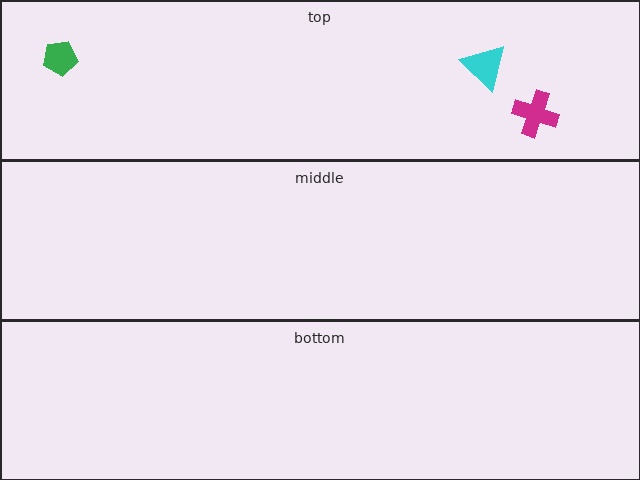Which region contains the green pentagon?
The top region.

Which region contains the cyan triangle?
The top region.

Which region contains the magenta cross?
The top region.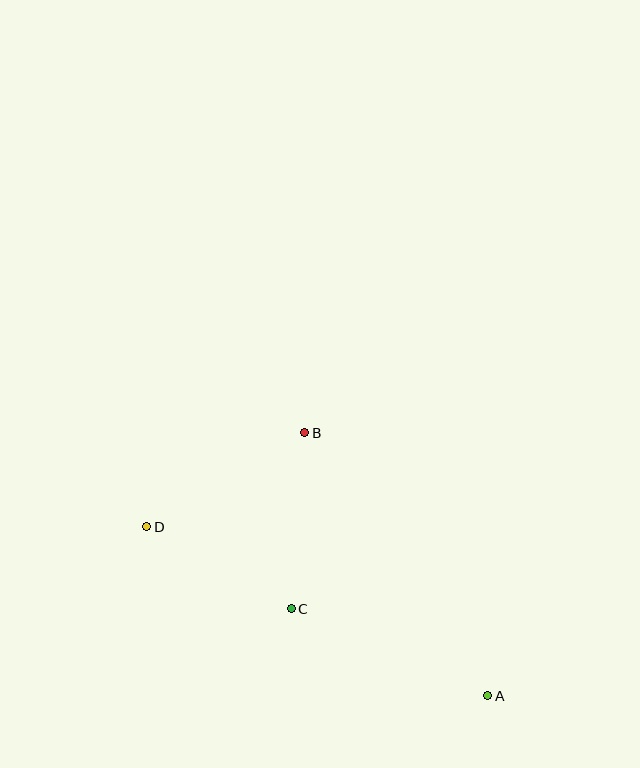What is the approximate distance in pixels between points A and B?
The distance between A and B is approximately 321 pixels.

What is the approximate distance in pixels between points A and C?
The distance between A and C is approximately 215 pixels.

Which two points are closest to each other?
Points C and D are closest to each other.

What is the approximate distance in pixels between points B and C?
The distance between B and C is approximately 177 pixels.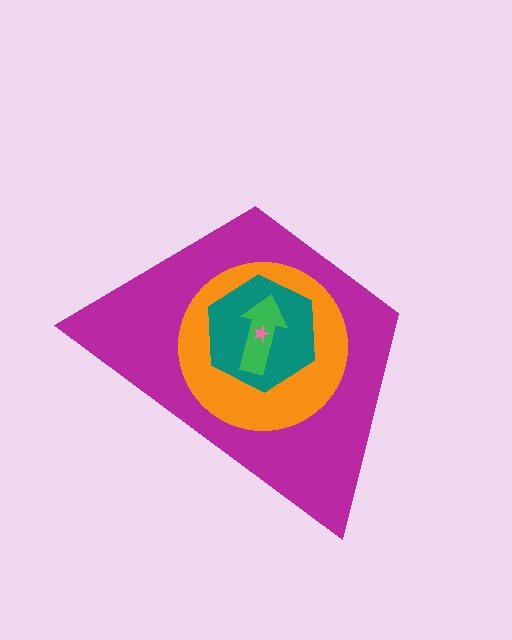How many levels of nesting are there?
5.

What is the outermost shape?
The magenta trapezoid.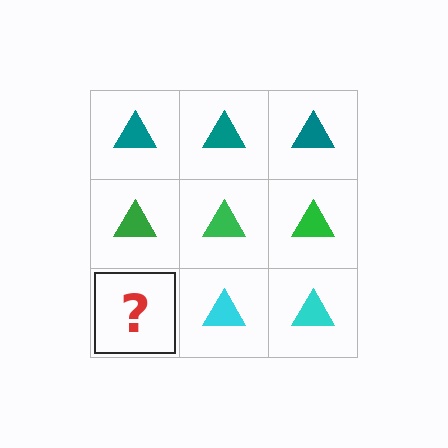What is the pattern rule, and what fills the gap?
The rule is that each row has a consistent color. The gap should be filled with a cyan triangle.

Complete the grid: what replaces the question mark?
The question mark should be replaced with a cyan triangle.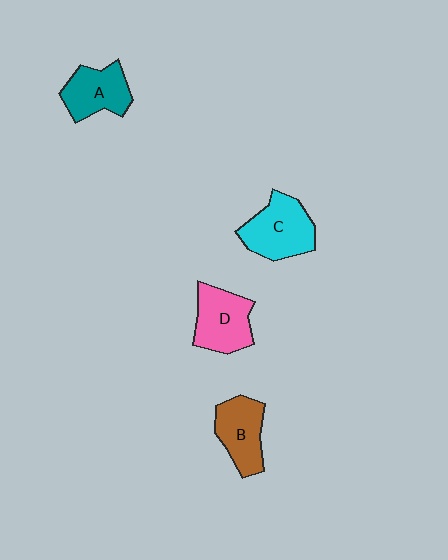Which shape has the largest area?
Shape C (cyan).